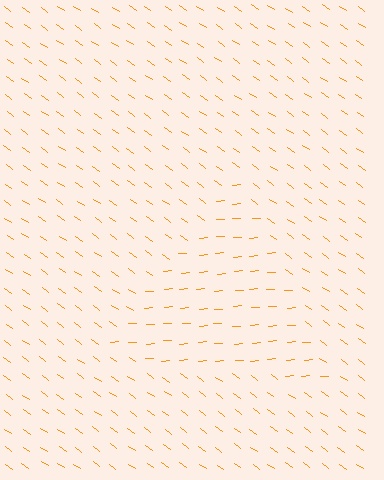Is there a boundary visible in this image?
Yes, there is a texture boundary formed by a change in line orientation.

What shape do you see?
I see a triangle.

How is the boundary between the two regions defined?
The boundary is defined purely by a change in line orientation (approximately 40 degrees difference). All lines are the same color and thickness.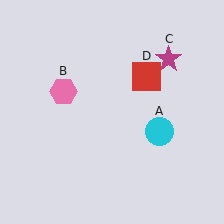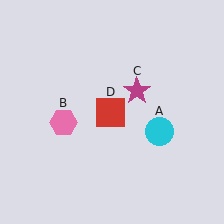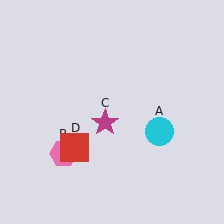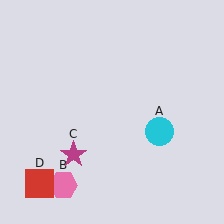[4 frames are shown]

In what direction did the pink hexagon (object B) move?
The pink hexagon (object B) moved down.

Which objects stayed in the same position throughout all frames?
Cyan circle (object A) remained stationary.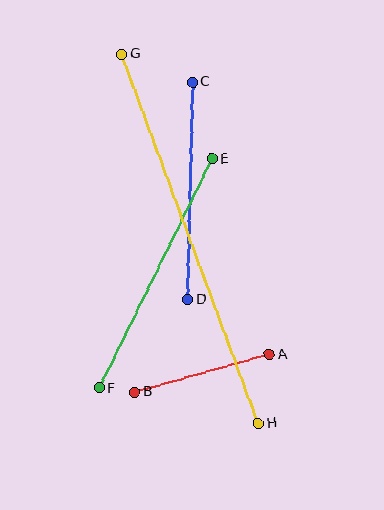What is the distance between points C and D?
The distance is approximately 218 pixels.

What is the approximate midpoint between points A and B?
The midpoint is at approximately (202, 373) pixels.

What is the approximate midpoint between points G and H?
The midpoint is at approximately (190, 239) pixels.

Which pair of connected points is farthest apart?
Points G and H are farthest apart.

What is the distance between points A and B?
The distance is approximately 140 pixels.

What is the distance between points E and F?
The distance is approximately 256 pixels.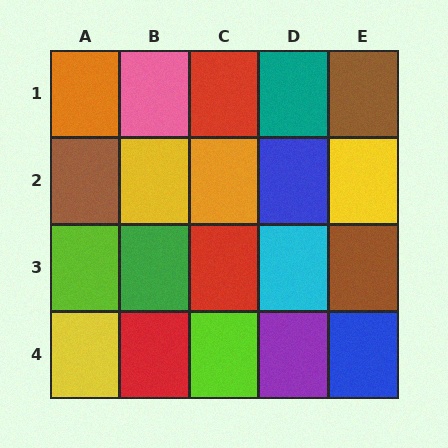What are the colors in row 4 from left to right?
Yellow, red, lime, purple, blue.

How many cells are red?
3 cells are red.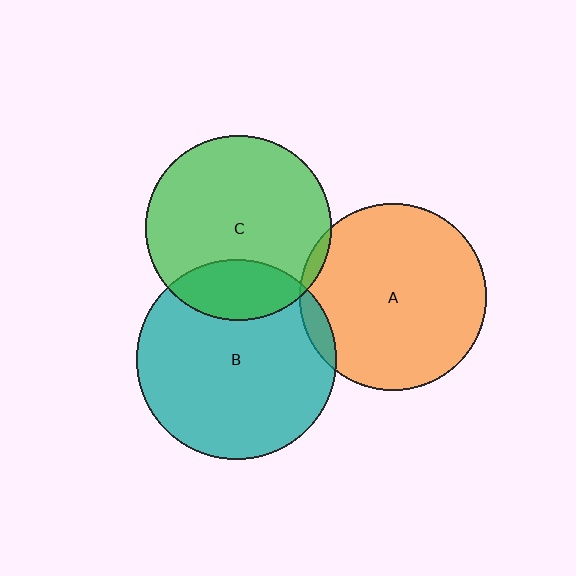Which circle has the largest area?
Circle B (teal).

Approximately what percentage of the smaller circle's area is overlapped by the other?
Approximately 5%.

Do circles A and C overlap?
Yes.